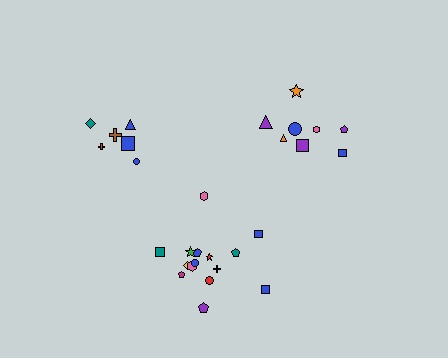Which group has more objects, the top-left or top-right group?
The top-right group.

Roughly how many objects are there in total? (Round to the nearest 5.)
Roughly 30 objects in total.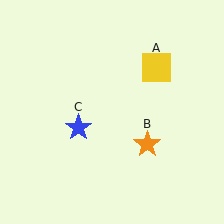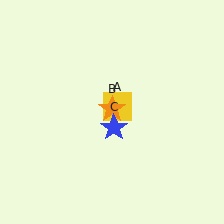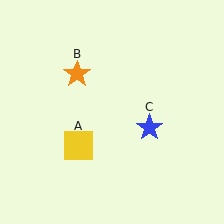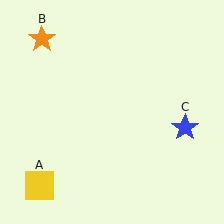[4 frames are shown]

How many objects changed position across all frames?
3 objects changed position: yellow square (object A), orange star (object B), blue star (object C).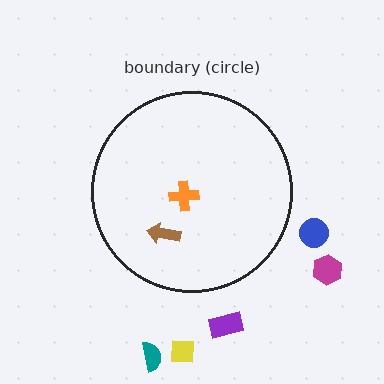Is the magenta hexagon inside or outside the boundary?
Outside.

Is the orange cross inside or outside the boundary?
Inside.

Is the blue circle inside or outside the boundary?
Outside.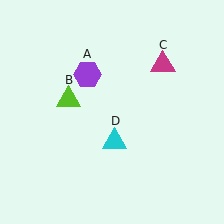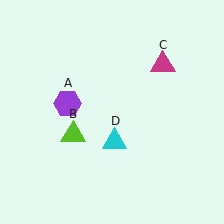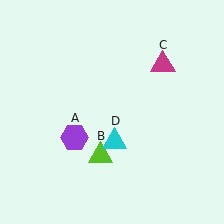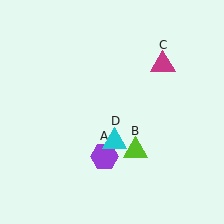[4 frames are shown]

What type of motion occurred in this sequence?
The purple hexagon (object A), lime triangle (object B) rotated counterclockwise around the center of the scene.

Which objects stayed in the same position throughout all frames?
Magenta triangle (object C) and cyan triangle (object D) remained stationary.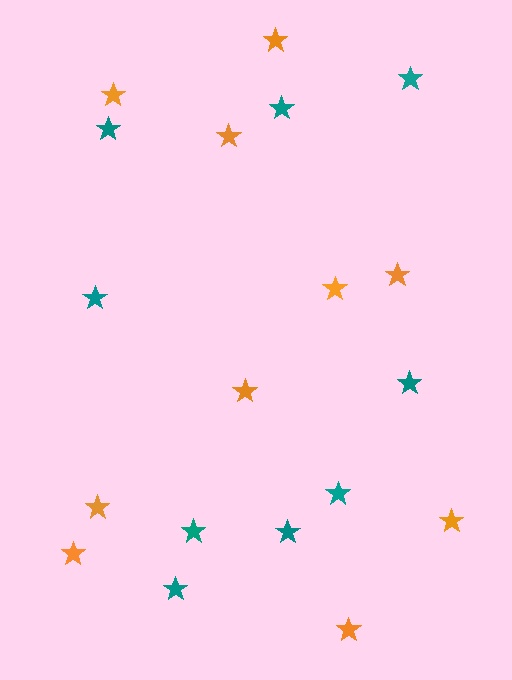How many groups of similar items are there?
There are 2 groups: one group of orange stars (10) and one group of teal stars (9).